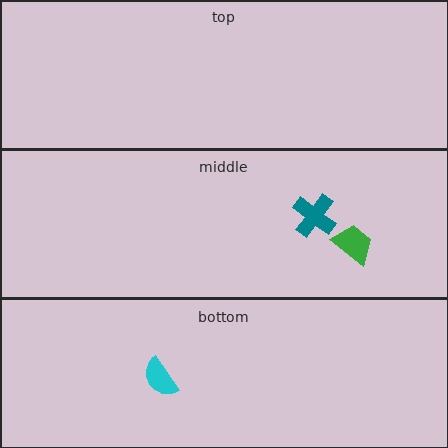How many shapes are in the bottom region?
1.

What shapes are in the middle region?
The green trapezoid, the teal cross.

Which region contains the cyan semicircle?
The bottom region.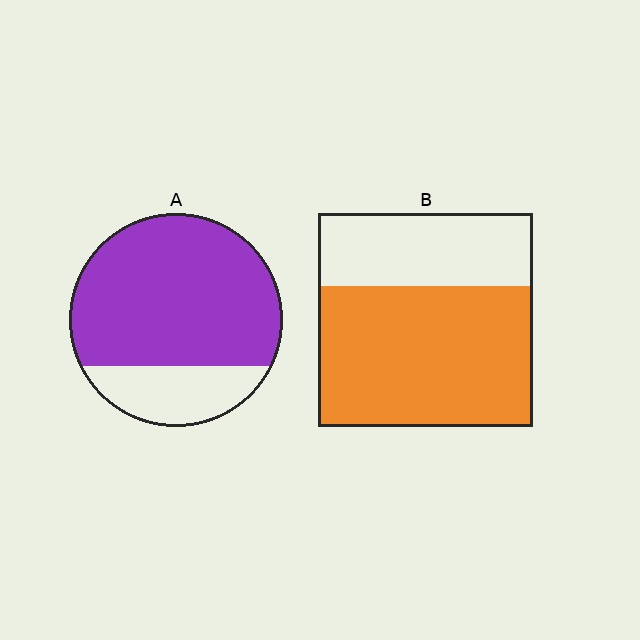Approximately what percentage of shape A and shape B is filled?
A is approximately 75% and B is approximately 65%.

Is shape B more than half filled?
Yes.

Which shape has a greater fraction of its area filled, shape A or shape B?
Shape A.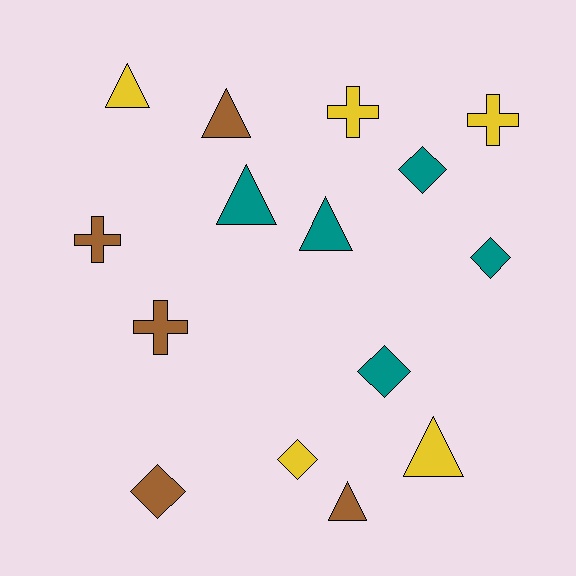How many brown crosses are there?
There are 2 brown crosses.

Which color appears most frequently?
Brown, with 5 objects.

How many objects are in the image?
There are 15 objects.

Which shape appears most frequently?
Triangle, with 6 objects.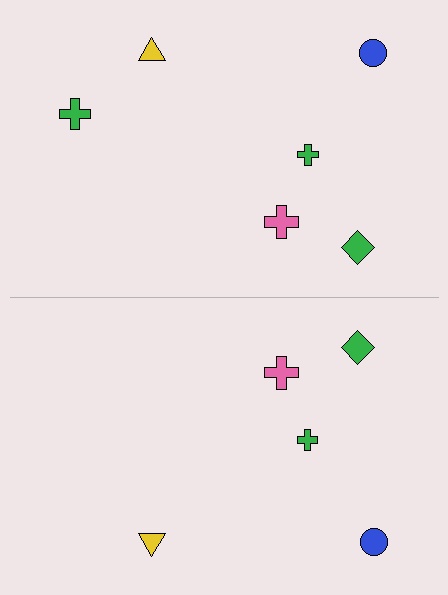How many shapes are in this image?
There are 11 shapes in this image.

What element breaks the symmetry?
A green cross is missing from the bottom side.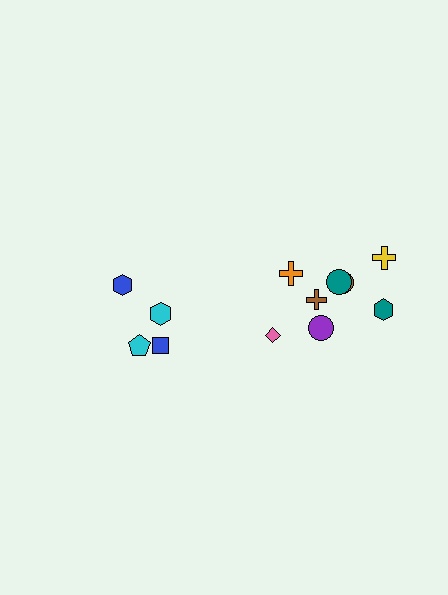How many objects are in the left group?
There are 4 objects.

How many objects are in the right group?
There are 8 objects.